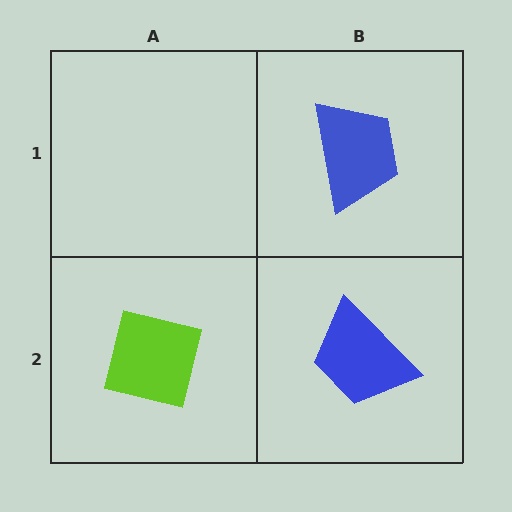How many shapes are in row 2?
2 shapes.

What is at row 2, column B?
A blue trapezoid.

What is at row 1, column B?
A blue trapezoid.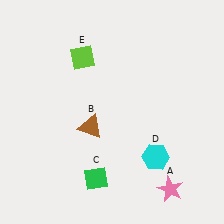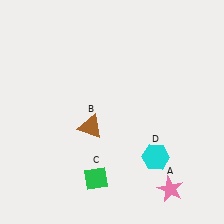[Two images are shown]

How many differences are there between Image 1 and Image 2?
There is 1 difference between the two images.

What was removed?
The lime diamond (E) was removed in Image 2.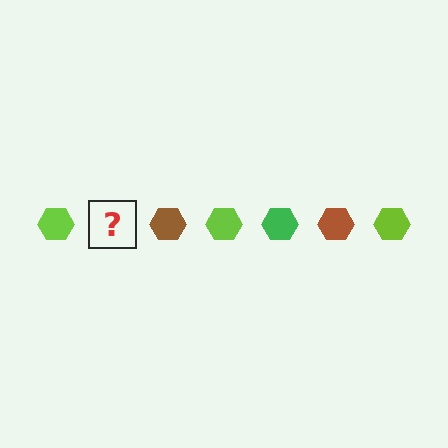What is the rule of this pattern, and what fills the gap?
The rule is that the pattern cycles through lime, green, brown hexagons. The gap should be filled with a green hexagon.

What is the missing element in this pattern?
The missing element is a green hexagon.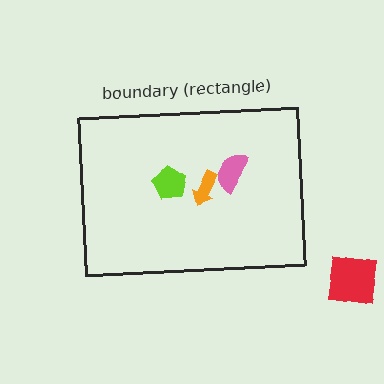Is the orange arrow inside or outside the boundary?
Inside.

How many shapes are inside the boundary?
3 inside, 1 outside.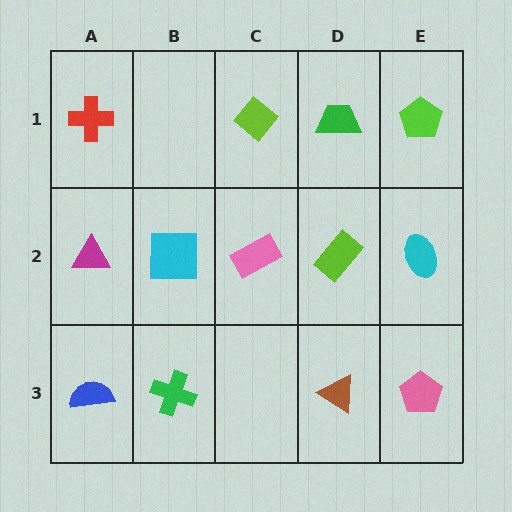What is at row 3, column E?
A pink pentagon.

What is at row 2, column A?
A magenta triangle.